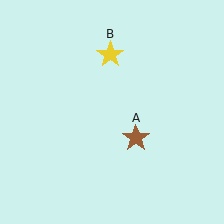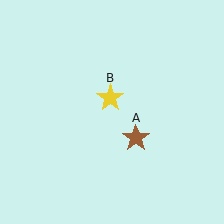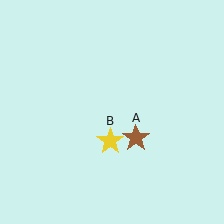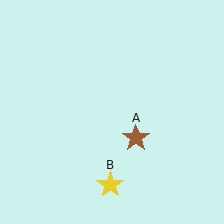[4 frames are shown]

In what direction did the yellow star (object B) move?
The yellow star (object B) moved down.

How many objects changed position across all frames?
1 object changed position: yellow star (object B).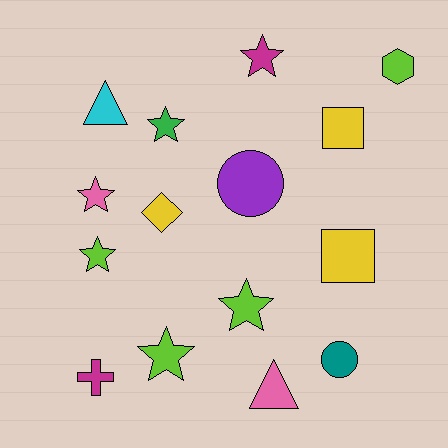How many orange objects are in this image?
There are no orange objects.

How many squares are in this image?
There are 2 squares.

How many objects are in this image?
There are 15 objects.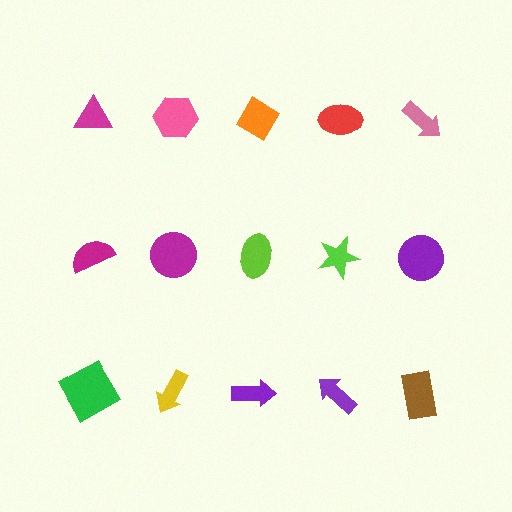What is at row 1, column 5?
A pink arrow.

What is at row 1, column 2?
A pink hexagon.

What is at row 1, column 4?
A red ellipse.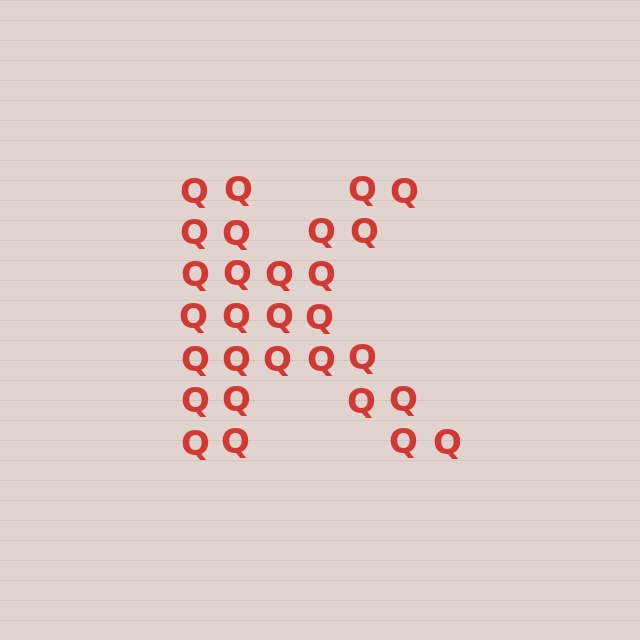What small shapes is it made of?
It is made of small letter Q's.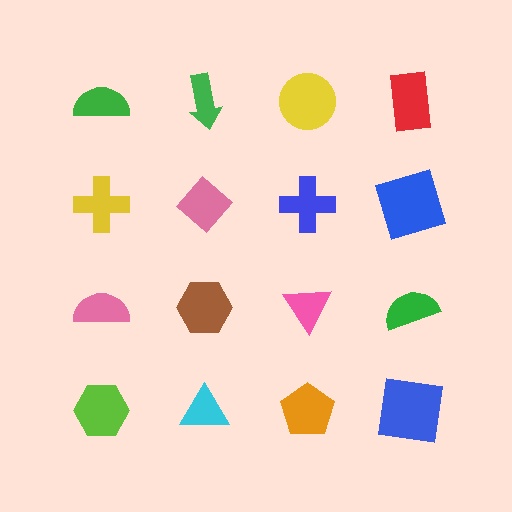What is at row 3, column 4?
A green semicircle.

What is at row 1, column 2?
A green arrow.